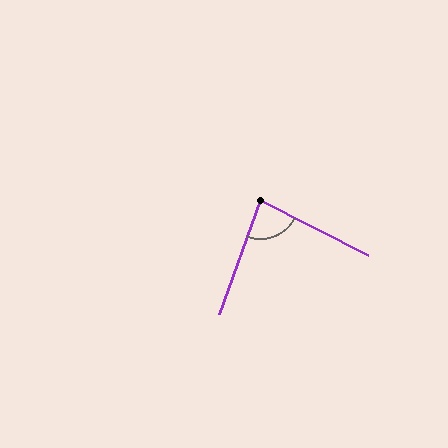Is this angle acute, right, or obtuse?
It is acute.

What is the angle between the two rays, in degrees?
Approximately 83 degrees.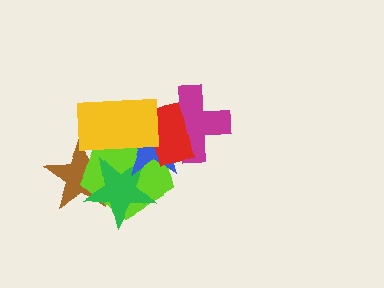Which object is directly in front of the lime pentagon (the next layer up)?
The green star is directly in front of the lime pentagon.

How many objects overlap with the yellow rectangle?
5 objects overlap with the yellow rectangle.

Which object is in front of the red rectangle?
The yellow rectangle is in front of the red rectangle.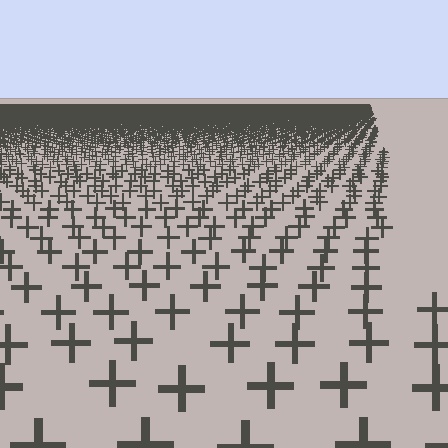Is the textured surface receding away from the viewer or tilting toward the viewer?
The surface is receding away from the viewer. Texture elements get smaller and denser toward the top.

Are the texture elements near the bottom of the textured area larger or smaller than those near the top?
Larger. Near the bottom, elements are closer to the viewer and appear at a bigger on-screen size.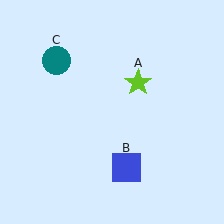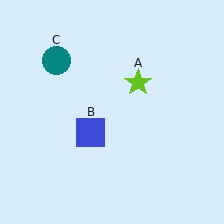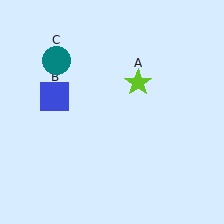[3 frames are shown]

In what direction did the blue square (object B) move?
The blue square (object B) moved up and to the left.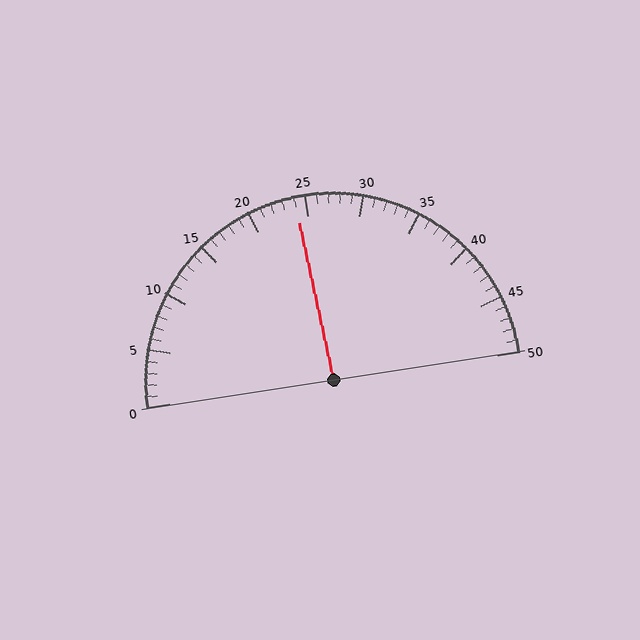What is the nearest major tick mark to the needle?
The nearest major tick mark is 25.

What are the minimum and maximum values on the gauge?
The gauge ranges from 0 to 50.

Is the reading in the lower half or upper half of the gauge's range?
The reading is in the lower half of the range (0 to 50).